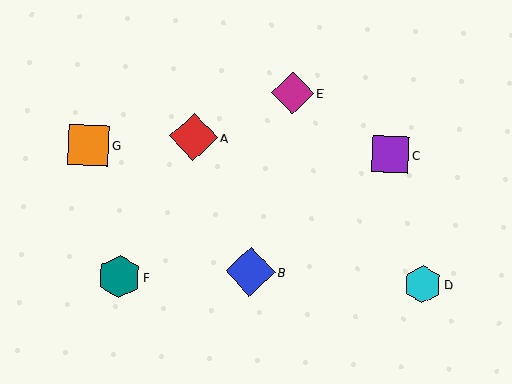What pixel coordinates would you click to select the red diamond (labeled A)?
Click at (194, 137) to select the red diamond A.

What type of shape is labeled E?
Shape E is a magenta diamond.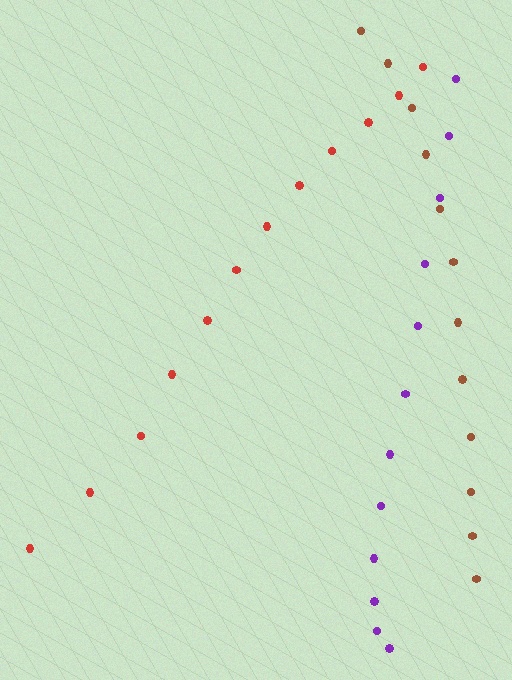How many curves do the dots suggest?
There are 3 distinct paths.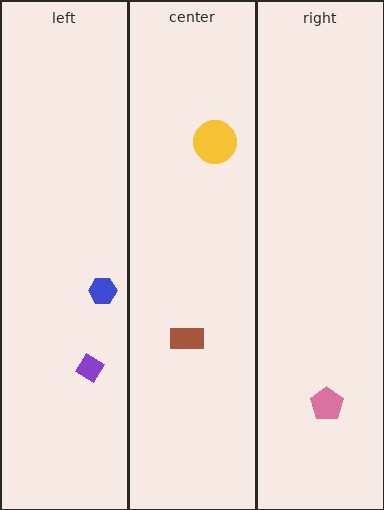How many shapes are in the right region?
1.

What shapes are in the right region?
The pink pentagon.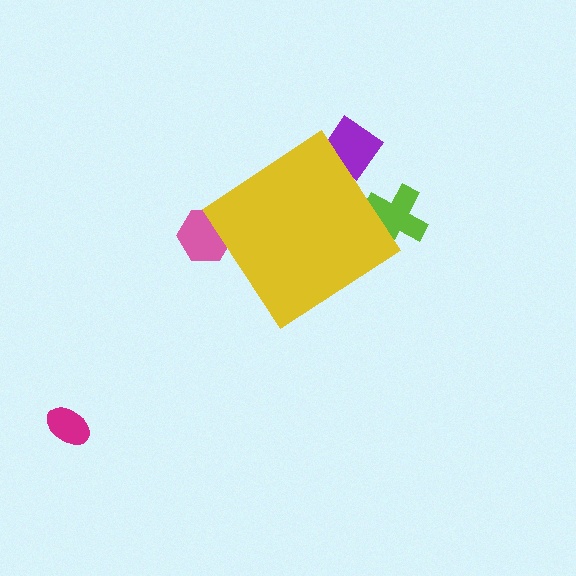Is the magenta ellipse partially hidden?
No, the magenta ellipse is fully visible.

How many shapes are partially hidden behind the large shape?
3 shapes are partially hidden.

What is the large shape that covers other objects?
A yellow diamond.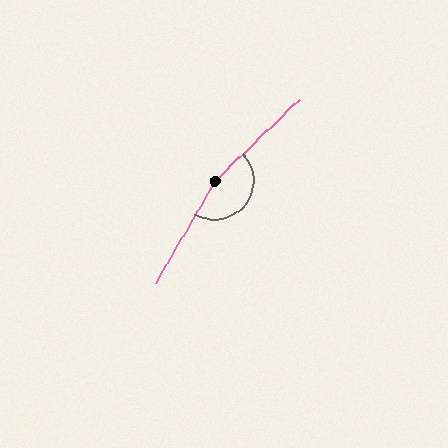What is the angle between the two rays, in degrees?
Approximately 164 degrees.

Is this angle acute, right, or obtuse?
It is obtuse.